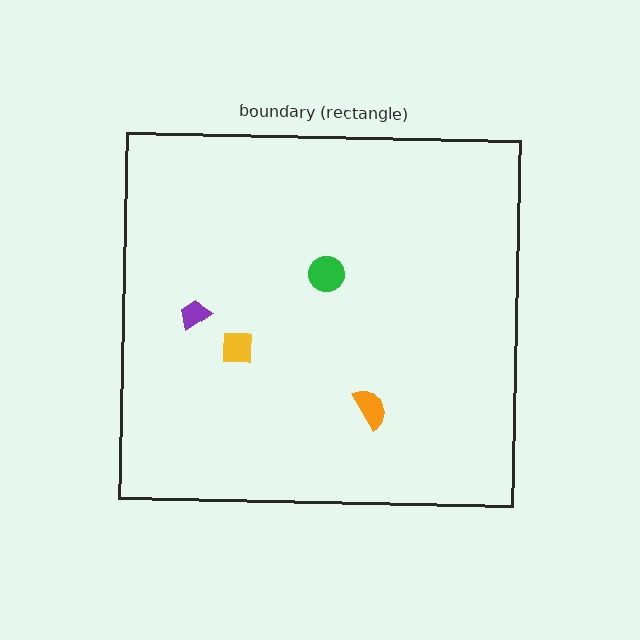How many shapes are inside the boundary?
4 inside, 0 outside.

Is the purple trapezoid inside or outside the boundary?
Inside.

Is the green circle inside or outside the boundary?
Inside.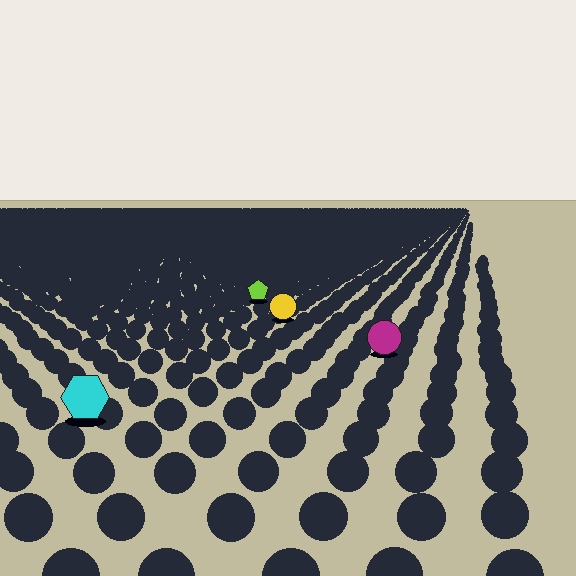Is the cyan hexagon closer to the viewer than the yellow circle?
Yes. The cyan hexagon is closer — you can tell from the texture gradient: the ground texture is coarser near it.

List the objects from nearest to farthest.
From nearest to farthest: the cyan hexagon, the magenta circle, the yellow circle, the lime pentagon.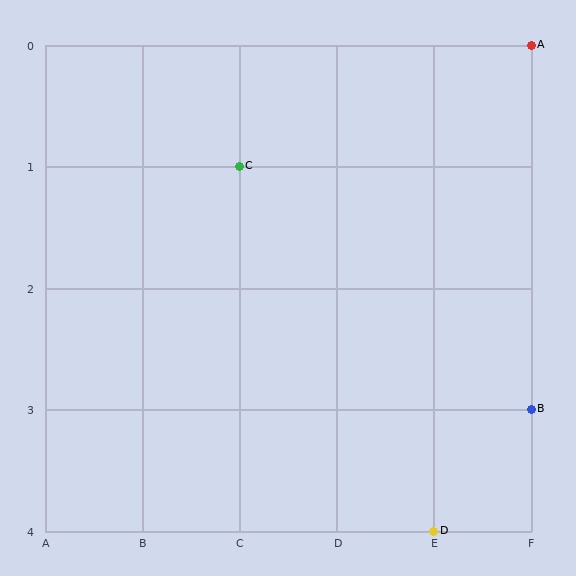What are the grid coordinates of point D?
Point D is at grid coordinates (E, 4).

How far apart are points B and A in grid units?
Points B and A are 3 rows apart.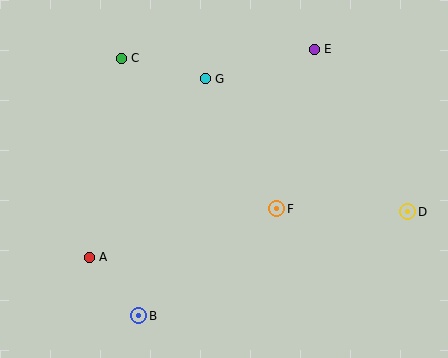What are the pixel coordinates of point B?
Point B is at (139, 316).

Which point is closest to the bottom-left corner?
Point A is closest to the bottom-left corner.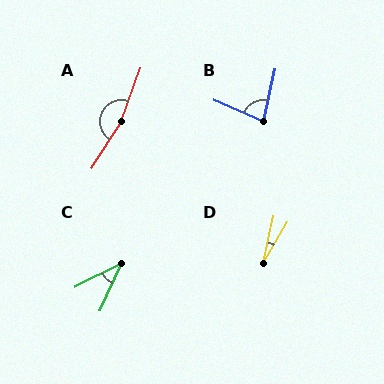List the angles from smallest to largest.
D (18°), C (39°), B (78°), A (168°).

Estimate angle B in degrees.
Approximately 78 degrees.